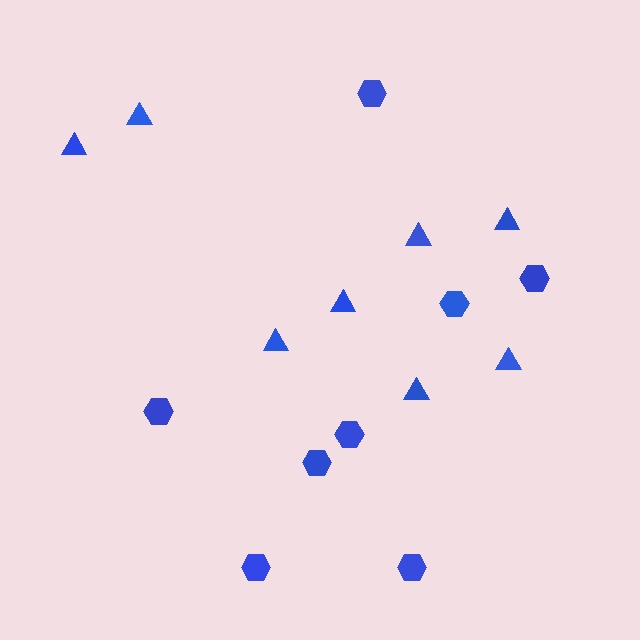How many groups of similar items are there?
There are 2 groups: one group of triangles (8) and one group of hexagons (8).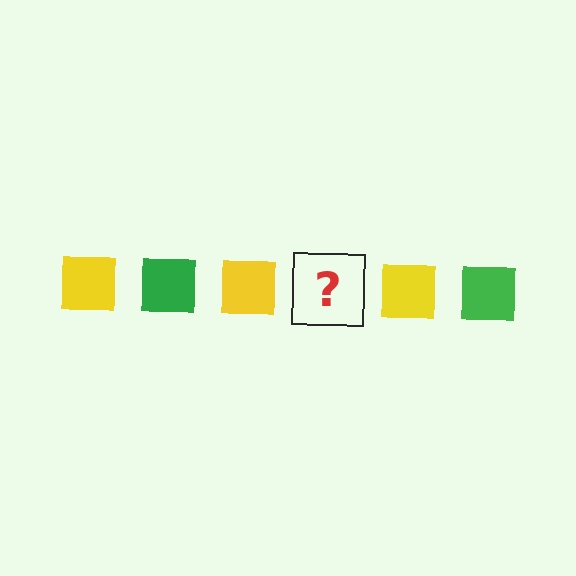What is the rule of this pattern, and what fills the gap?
The rule is that the pattern cycles through yellow, green squares. The gap should be filled with a green square.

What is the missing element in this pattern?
The missing element is a green square.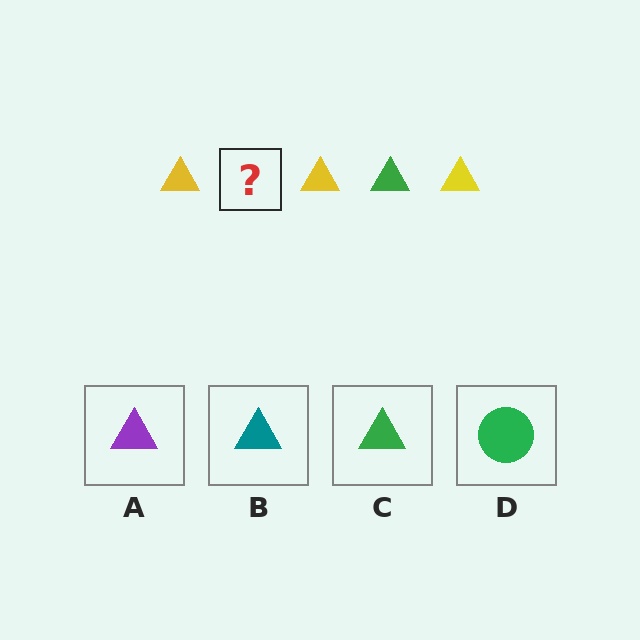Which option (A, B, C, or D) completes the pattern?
C.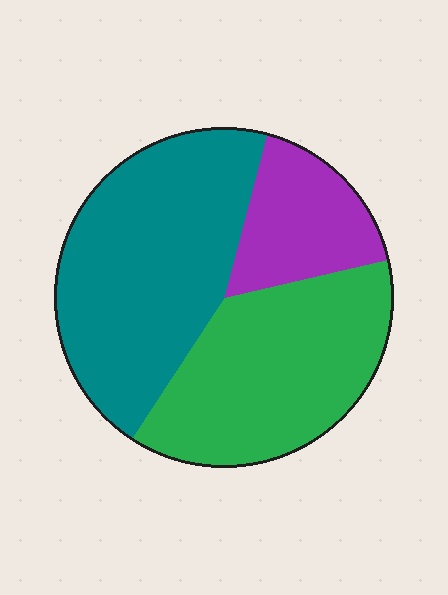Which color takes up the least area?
Purple, at roughly 15%.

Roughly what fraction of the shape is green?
Green takes up between a third and a half of the shape.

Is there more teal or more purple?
Teal.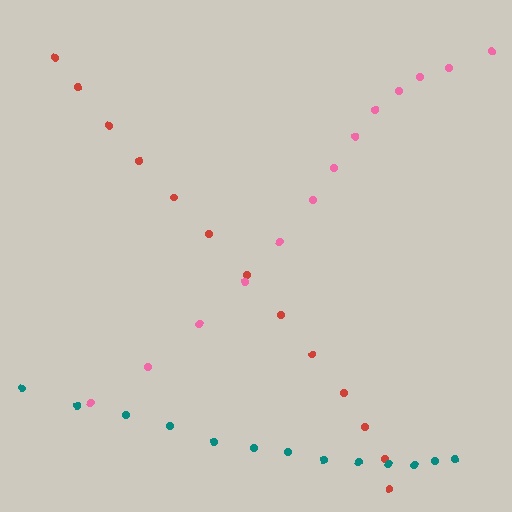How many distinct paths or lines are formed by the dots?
There are 3 distinct paths.